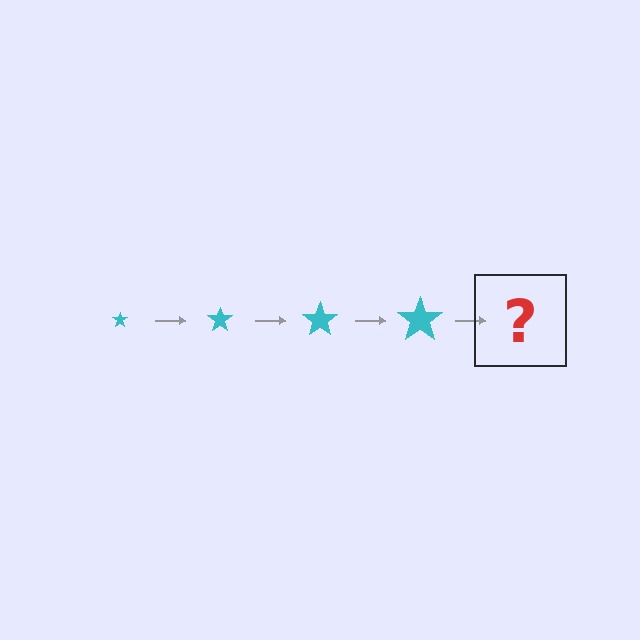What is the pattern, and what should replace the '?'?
The pattern is that the star gets progressively larger each step. The '?' should be a cyan star, larger than the previous one.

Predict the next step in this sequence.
The next step is a cyan star, larger than the previous one.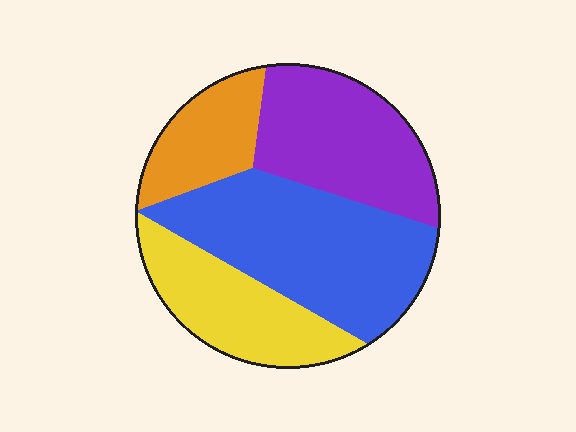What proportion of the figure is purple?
Purple covers around 25% of the figure.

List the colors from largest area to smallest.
From largest to smallest: blue, purple, yellow, orange.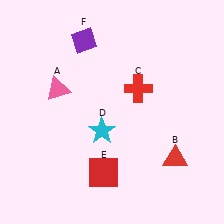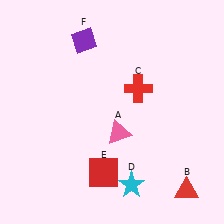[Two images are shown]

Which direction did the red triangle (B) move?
The red triangle (B) moved down.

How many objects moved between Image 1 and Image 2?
3 objects moved between the two images.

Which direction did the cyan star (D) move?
The cyan star (D) moved down.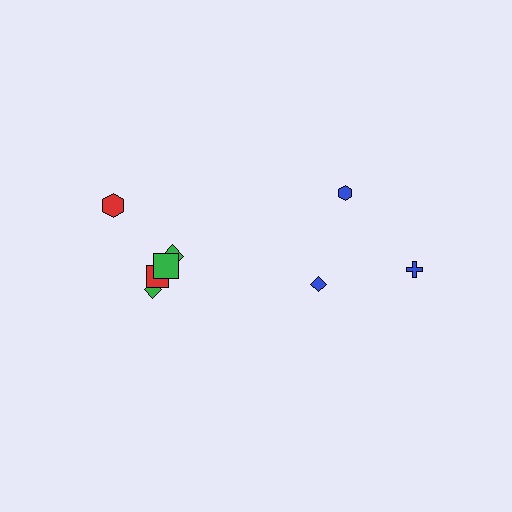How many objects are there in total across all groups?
There are 8 objects.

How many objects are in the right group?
There are 3 objects.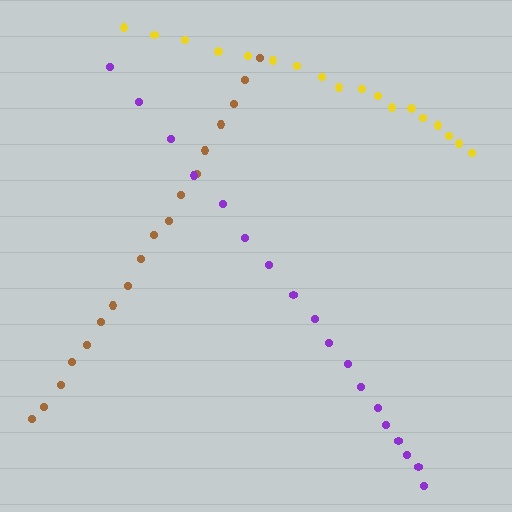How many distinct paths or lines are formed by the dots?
There are 3 distinct paths.